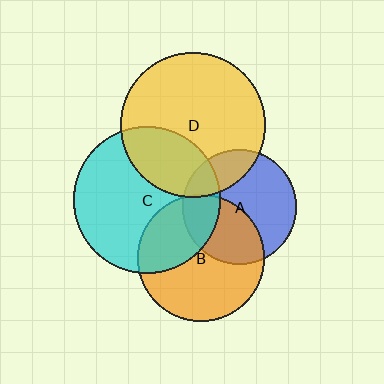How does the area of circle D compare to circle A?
Approximately 1.6 times.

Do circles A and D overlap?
Yes.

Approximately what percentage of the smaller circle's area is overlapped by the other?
Approximately 20%.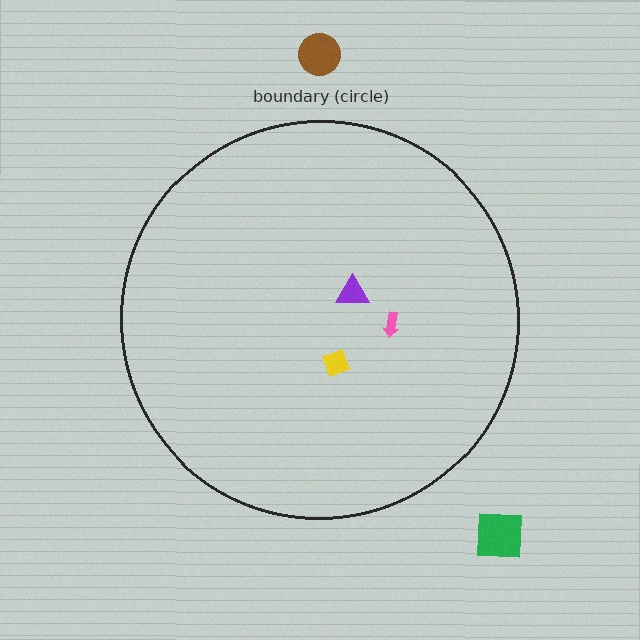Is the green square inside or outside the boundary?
Outside.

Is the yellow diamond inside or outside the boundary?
Inside.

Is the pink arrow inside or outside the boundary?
Inside.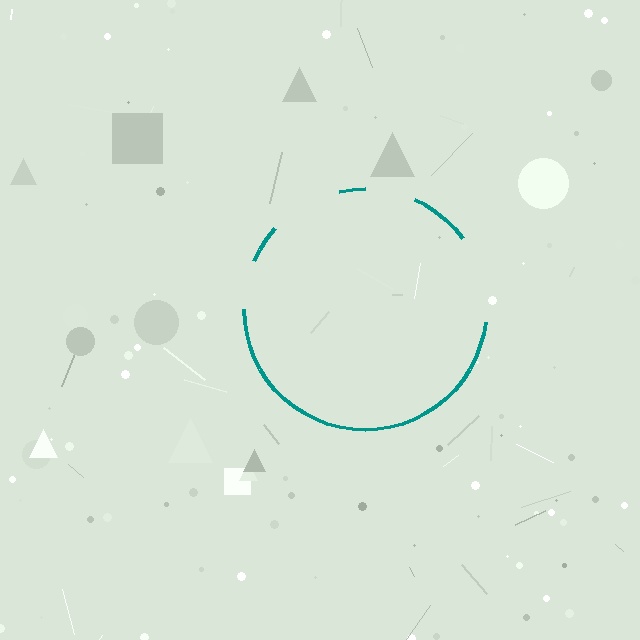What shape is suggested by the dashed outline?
The dashed outline suggests a circle.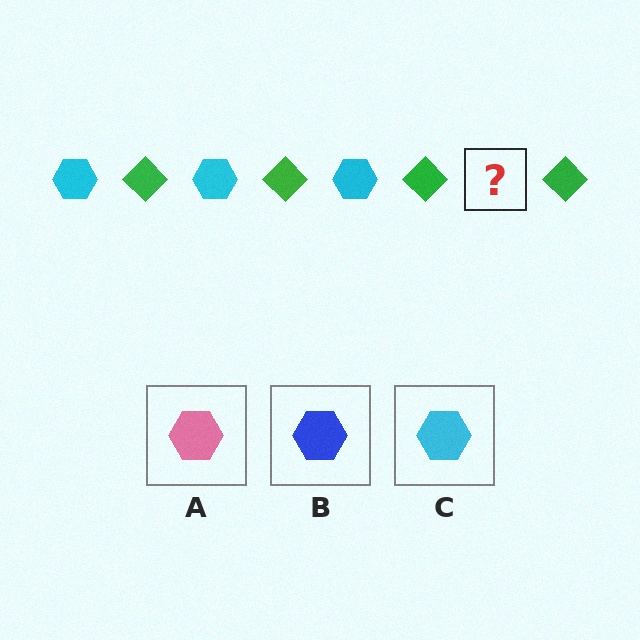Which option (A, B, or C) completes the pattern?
C.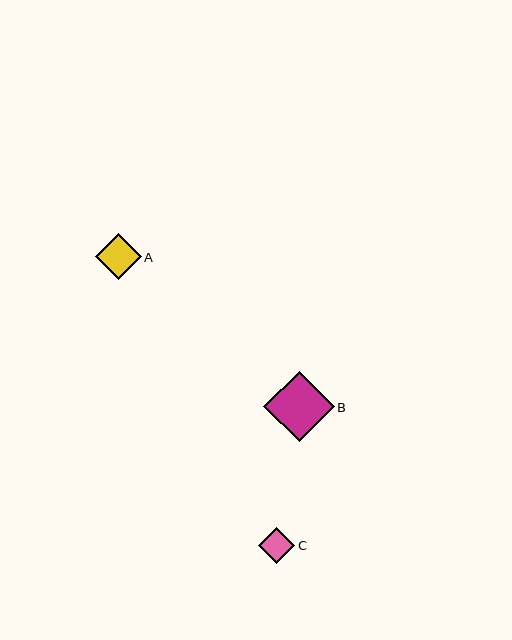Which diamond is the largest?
Diamond B is the largest with a size of approximately 71 pixels.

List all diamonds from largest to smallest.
From largest to smallest: B, A, C.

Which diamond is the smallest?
Diamond C is the smallest with a size of approximately 36 pixels.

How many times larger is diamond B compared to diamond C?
Diamond B is approximately 1.9 times the size of diamond C.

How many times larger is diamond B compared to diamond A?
Diamond B is approximately 1.5 times the size of diamond A.